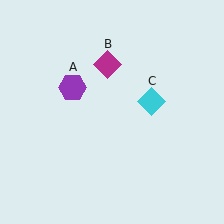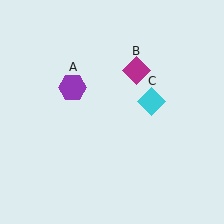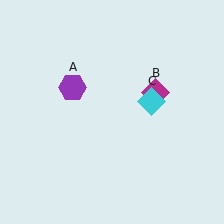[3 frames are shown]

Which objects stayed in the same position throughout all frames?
Purple hexagon (object A) and cyan diamond (object C) remained stationary.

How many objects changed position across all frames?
1 object changed position: magenta diamond (object B).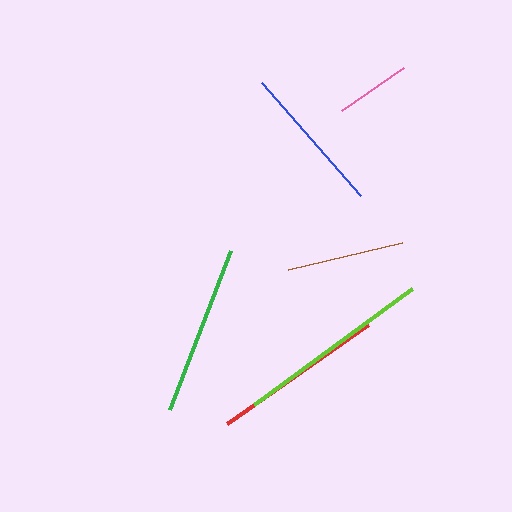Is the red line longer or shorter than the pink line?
The red line is longer than the pink line.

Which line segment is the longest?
The lime line is the longest at approximately 196 pixels.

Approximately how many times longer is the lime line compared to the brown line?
The lime line is approximately 1.7 times the length of the brown line.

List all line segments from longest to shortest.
From longest to shortest: lime, red, green, blue, brown, pink.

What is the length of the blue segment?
The blue segment is approximately 151 pixels long.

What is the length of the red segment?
The red segment is approximately 171 pixels long.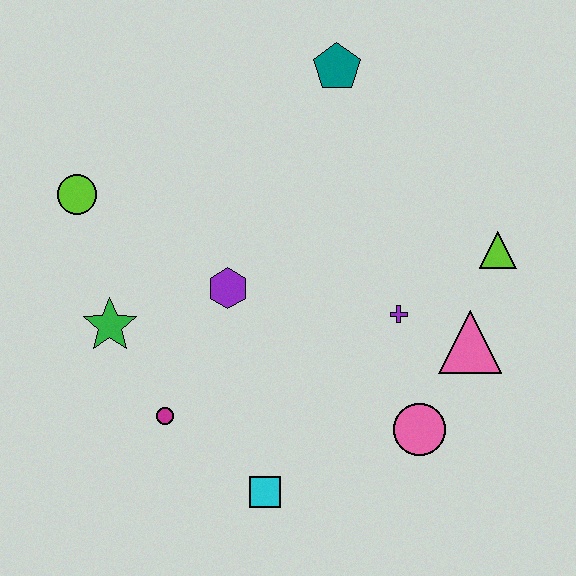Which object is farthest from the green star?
The lime triangle is farthest from the green star.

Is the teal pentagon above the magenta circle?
Yes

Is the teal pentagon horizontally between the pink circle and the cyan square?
Yes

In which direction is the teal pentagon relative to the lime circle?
The teal pentagon is to the right of the lime circle.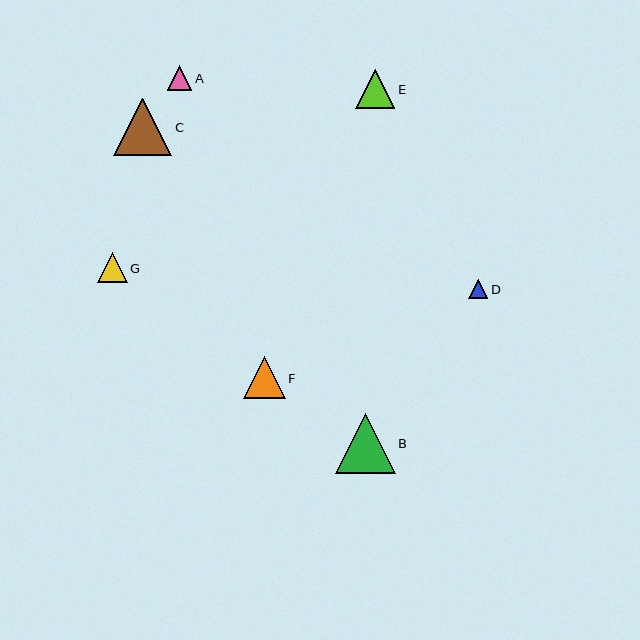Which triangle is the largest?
Triangle B is the largest with a size of approximately 60 pixels.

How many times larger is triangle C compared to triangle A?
Triangle C is approximately 2.4 times the size of triangle A.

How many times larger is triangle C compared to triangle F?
Triangle C is approximately 1.4 times the size of triangle F.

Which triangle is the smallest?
Triangle D is the smallest with a size of approximately 19 pixels.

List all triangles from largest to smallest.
From largest to smallest: B, C, F, E, G, A, D.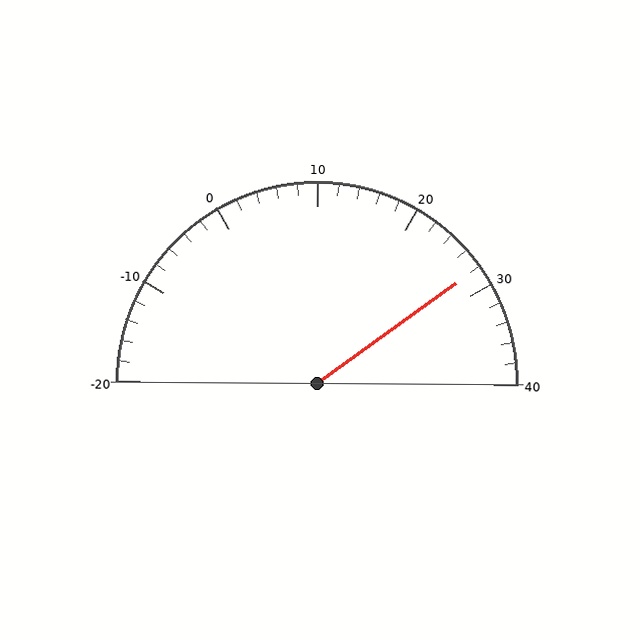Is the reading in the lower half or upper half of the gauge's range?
The reading is in the upper half of the range (-20 to 40).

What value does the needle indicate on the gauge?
The needle indicates approximately 28.